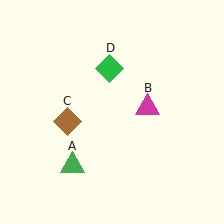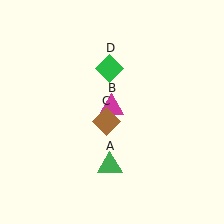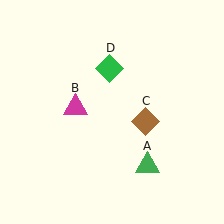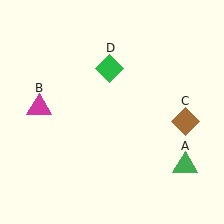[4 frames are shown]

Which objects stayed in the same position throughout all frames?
Green diamond (object D) remained stationary.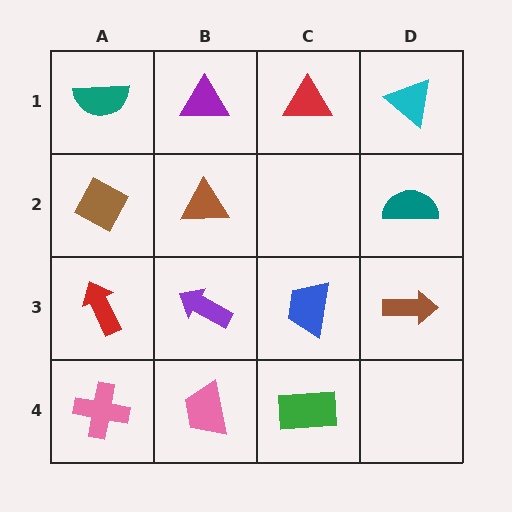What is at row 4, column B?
A pink trapezoid.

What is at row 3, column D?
A brown arrow.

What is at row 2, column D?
A teal semicircle.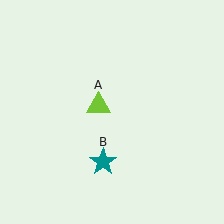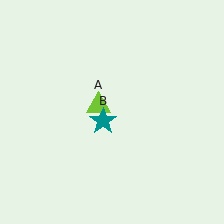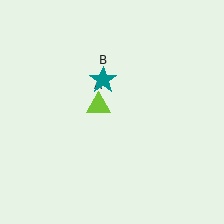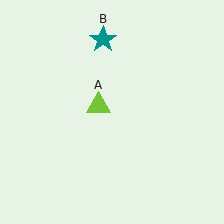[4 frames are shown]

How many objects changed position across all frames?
1 object changed position: teal star (object B).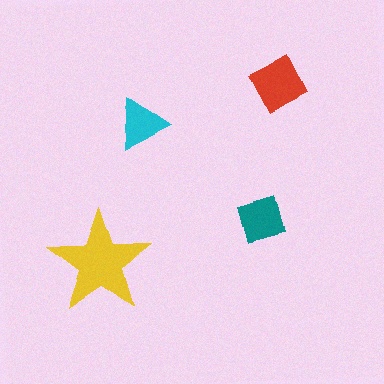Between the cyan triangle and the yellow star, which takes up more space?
The yellow star.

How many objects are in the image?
There are 4 objects in the image.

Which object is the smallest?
The cyan triangle.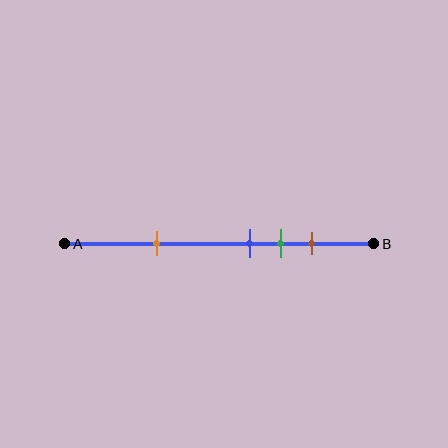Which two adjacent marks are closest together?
The blue and green marks are the closest adjacent pair.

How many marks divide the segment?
There are 4 marks dividing the segment.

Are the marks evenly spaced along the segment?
No, the marks are not evenly spaced.